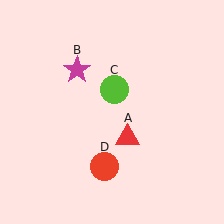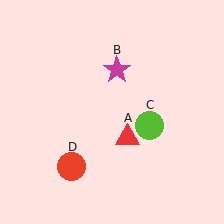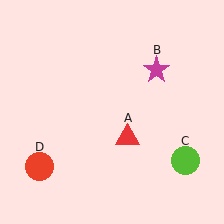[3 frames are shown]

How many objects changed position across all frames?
3 objects changed position: magenta star (object B), lime circle (object C), red circle (object D).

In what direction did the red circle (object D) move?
The red circle (object D) moved left.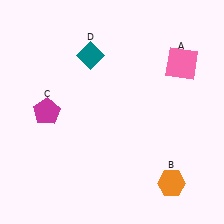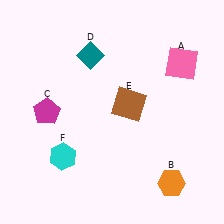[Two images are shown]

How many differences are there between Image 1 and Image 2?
There are 2 differences between the two images.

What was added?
A brown square (E), a cyan hexagon (F) were added in Image 2.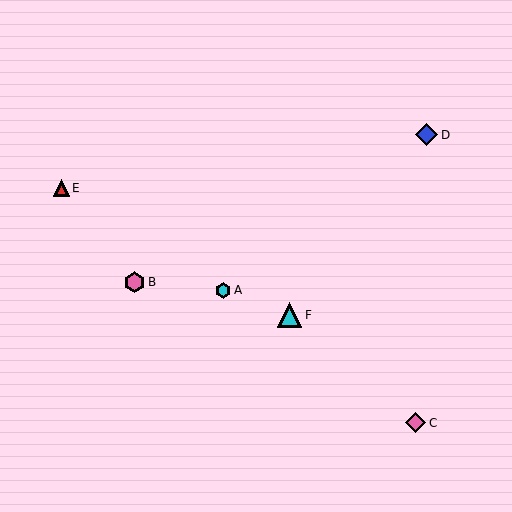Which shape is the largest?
The cyan triangle (labeled F) is the largest.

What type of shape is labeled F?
Shape F is a cyan triangle.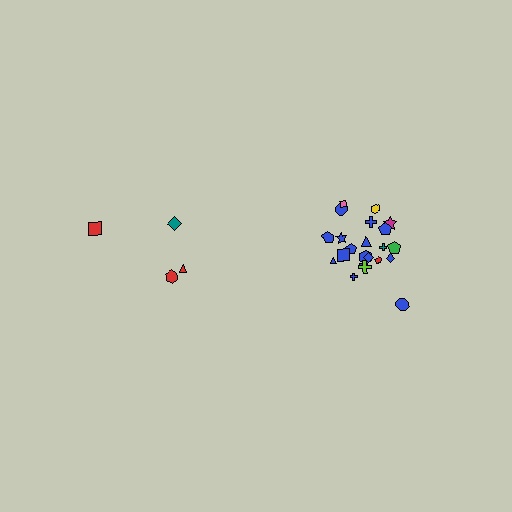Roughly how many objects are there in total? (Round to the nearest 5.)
Roughly 25 objects in total.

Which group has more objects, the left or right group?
The right group.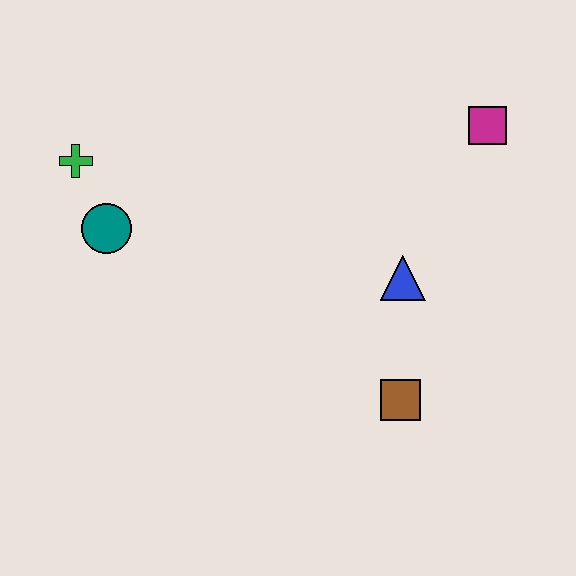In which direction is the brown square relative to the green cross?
The brown square is to the right of the green cross.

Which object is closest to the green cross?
The teal circle is closest to the green cross.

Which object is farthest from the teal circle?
The magenta square is farthest from the teal circle.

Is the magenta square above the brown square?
Yes